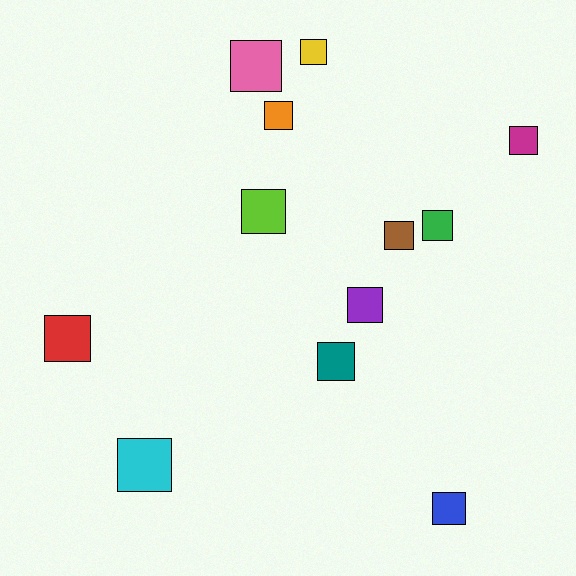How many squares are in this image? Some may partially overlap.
There are 12 squares.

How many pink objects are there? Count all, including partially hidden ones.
There is 1 pink object.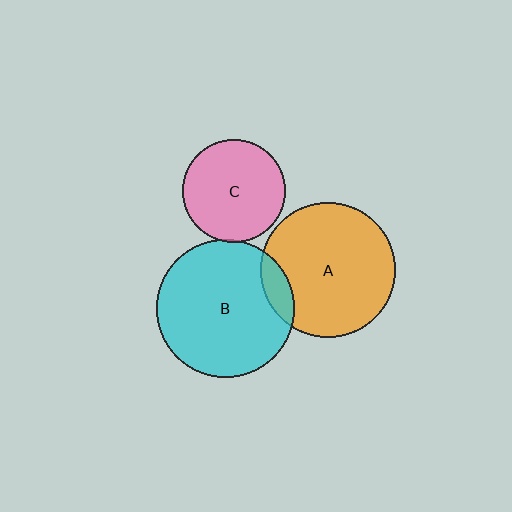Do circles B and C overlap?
Yes.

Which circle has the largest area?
Circle B (cyan).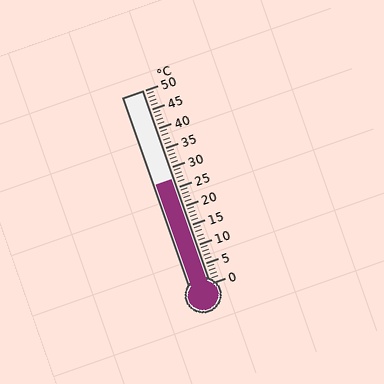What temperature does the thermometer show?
The thermometer shows approximately 27°C.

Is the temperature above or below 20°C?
The temperature is above 20°C.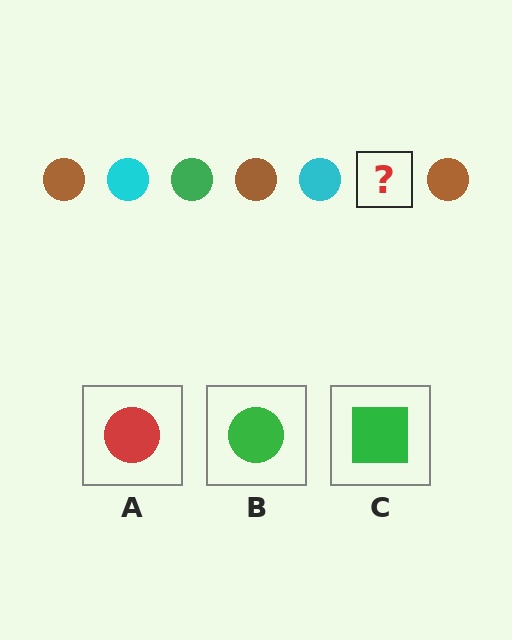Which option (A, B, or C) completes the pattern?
B.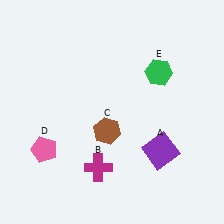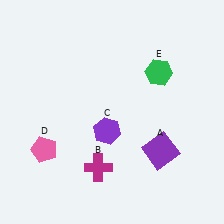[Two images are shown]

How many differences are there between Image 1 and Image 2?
There is 1 difference between the two images.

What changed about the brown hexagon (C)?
In Image 1, C is brown. In Image 2, it changed to purple.